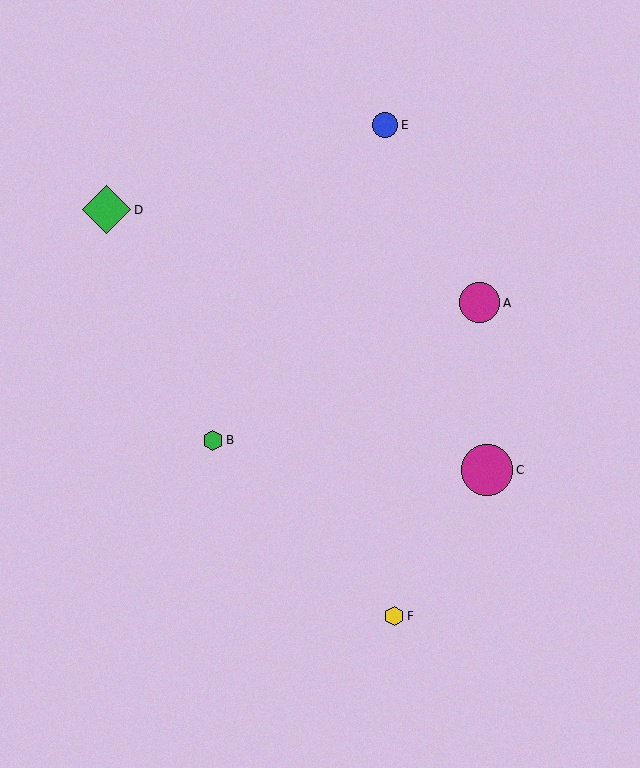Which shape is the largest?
The magenta circle (labeled C) is the largest.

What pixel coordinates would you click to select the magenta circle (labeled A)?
Click at (480, 303) to select the magenta circle A.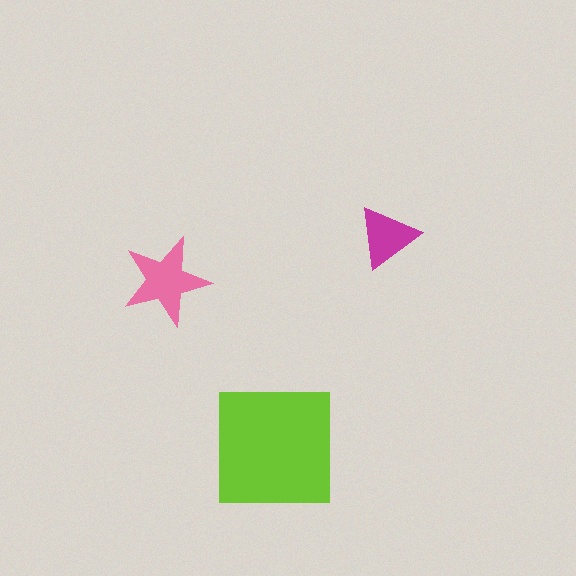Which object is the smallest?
The magenta triangle.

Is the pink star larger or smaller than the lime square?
Smaller.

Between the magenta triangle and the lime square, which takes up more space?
The lime square.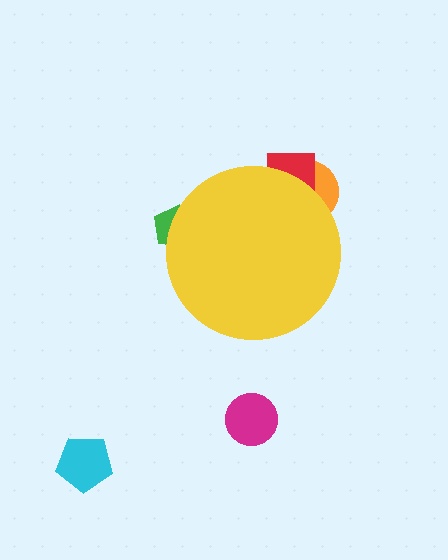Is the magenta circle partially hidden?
No, the magenta circle is fully visible.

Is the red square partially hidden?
Yes, the red square is partially hidden behind the yellow circle.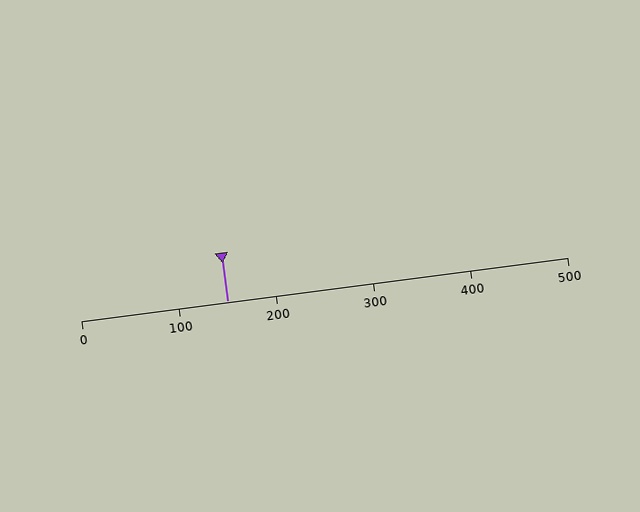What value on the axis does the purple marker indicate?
The marker indicates approximately 150.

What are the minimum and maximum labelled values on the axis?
The axis runs from 0 to 500.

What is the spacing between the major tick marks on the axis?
The major ticks are spaced 100 apart.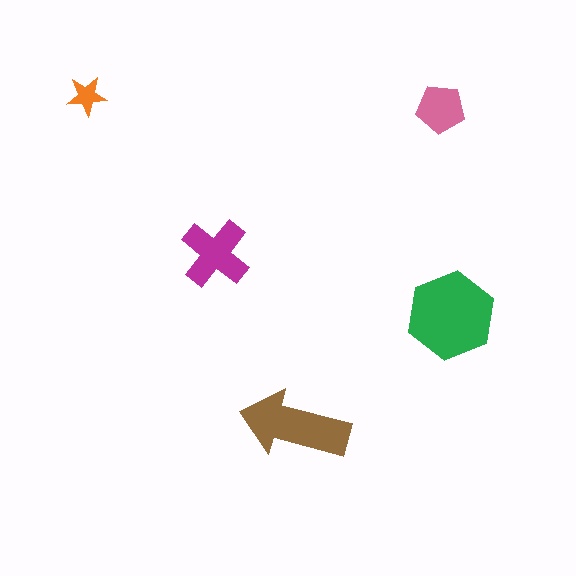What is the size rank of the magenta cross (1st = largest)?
3rd.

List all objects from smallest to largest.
The orange star, the pink pentagon, the magenta cross, the brown arrow, the green hexagon.